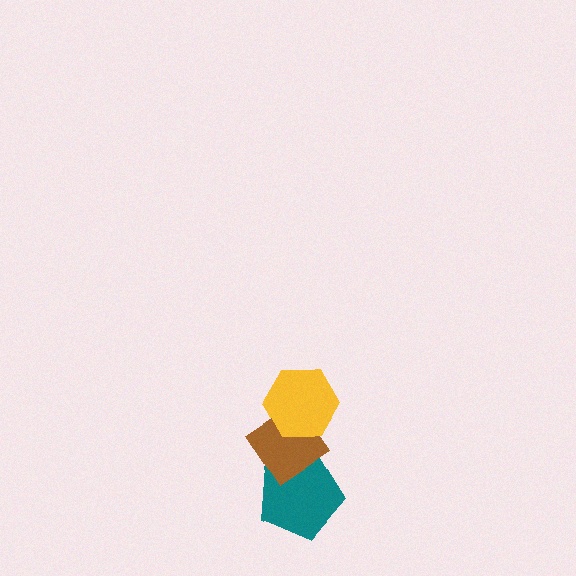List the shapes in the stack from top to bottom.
From top to bottom: the yellow hexagon, the brown diamond, the teal pentagon.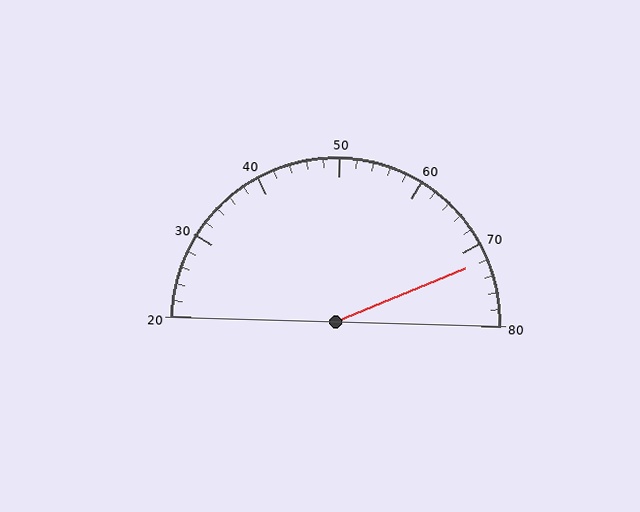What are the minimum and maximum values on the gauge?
The gauge ranges from 20 to 80.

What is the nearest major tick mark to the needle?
The nearest major tick mark is 70.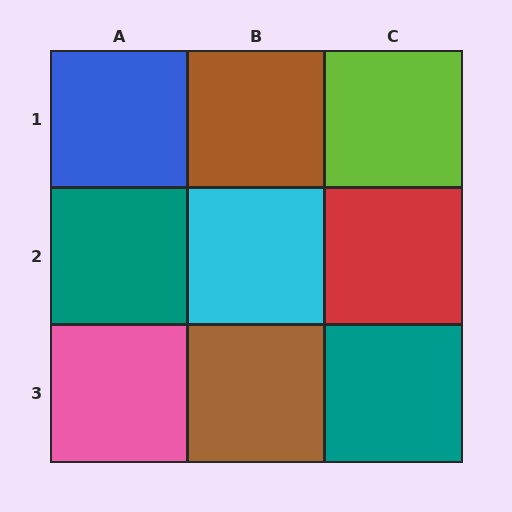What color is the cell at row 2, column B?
Cyan.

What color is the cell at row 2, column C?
Red.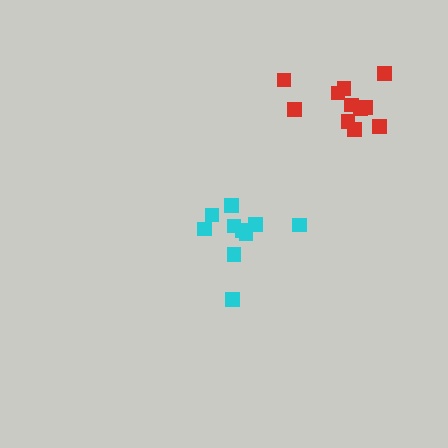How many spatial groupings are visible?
There are 2 spatial groupings.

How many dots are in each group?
Group 1: 11 dots, Group 2: 11 dots (22 total).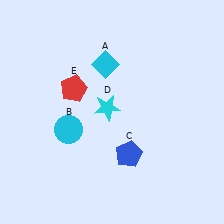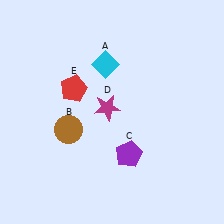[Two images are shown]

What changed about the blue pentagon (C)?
In Image 1, C is blue. In Image 2, it changed to purple.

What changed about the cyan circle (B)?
In Image 1, B is cyan. In Image 2, it changed to brown.